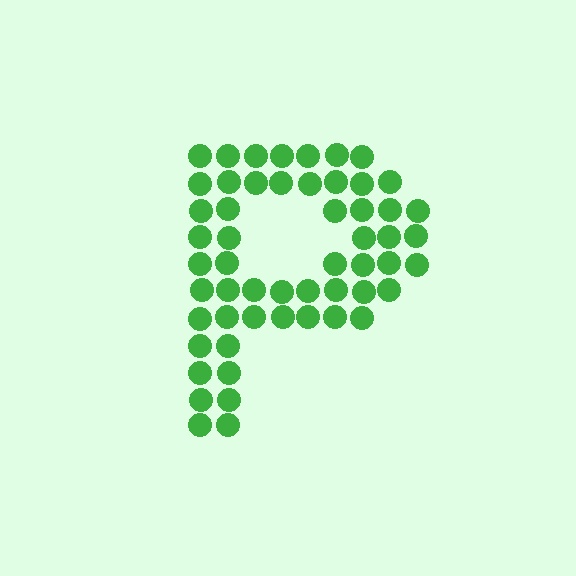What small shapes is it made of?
It is made of small circles.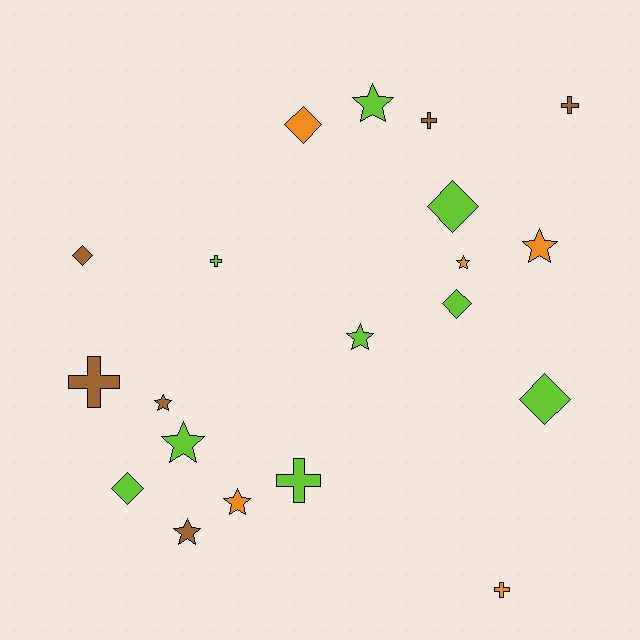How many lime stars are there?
There are 3 lime stars.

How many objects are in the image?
There are 20 objects.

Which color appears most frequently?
Lime, with 9 objects.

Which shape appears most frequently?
Star, with 8 objects.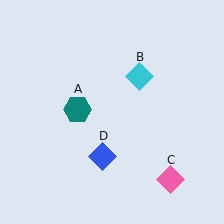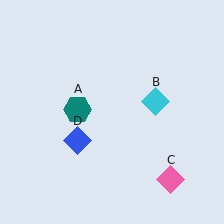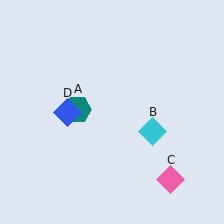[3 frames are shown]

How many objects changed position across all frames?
2 objects changed position: cyan diamond (object B), blue diamond (object D).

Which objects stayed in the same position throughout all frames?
Teal hexagon (object A) and pink diamond (object C) remained stationary.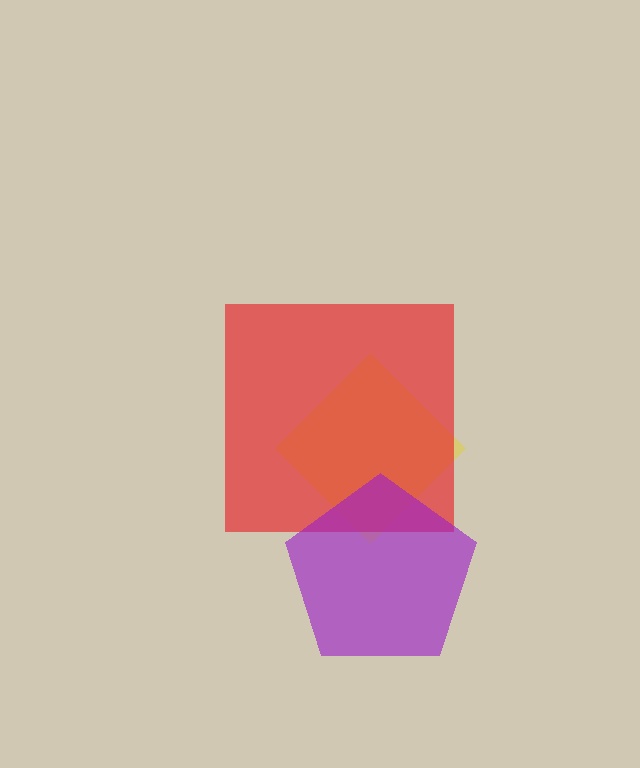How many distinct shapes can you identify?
There are 3 distinct shapes: a yellow diamond, a red square, a purple pentagon.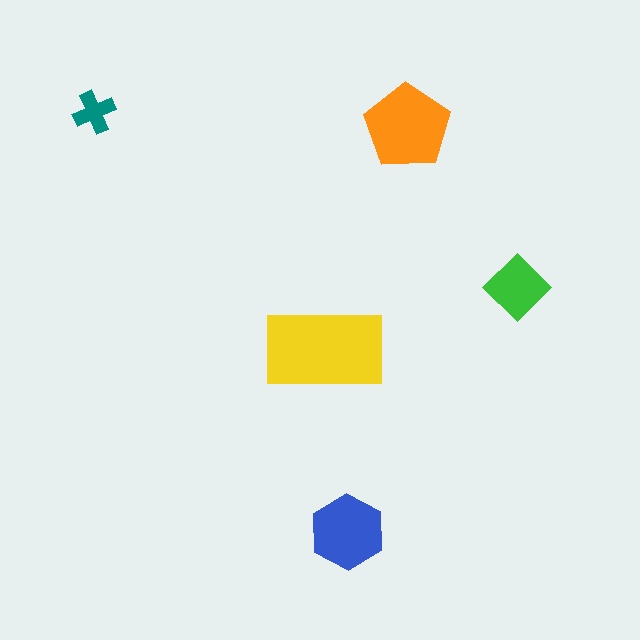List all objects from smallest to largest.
The teal cross, the green diamond, the blue hexagon, the orange pentagon, the yellow rectangle.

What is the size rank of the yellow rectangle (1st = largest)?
1st.